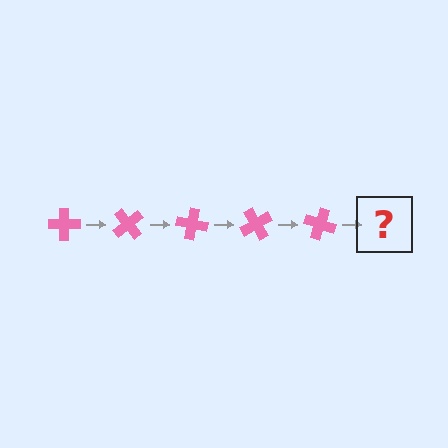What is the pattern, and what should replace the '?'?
The pattern is that the cross rotates 50 degrees each step. The '?' should be a pink cross rotated 250 degrees.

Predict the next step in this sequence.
The next step is a pink cross rotated 250 degrees.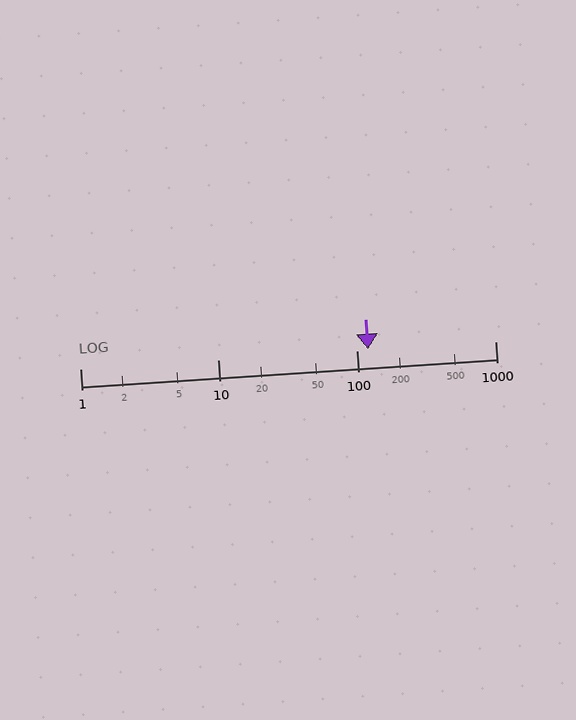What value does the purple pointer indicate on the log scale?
The pointer indicates approximately 120.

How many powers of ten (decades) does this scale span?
The scale spans 3 decades, from 1 to 1000.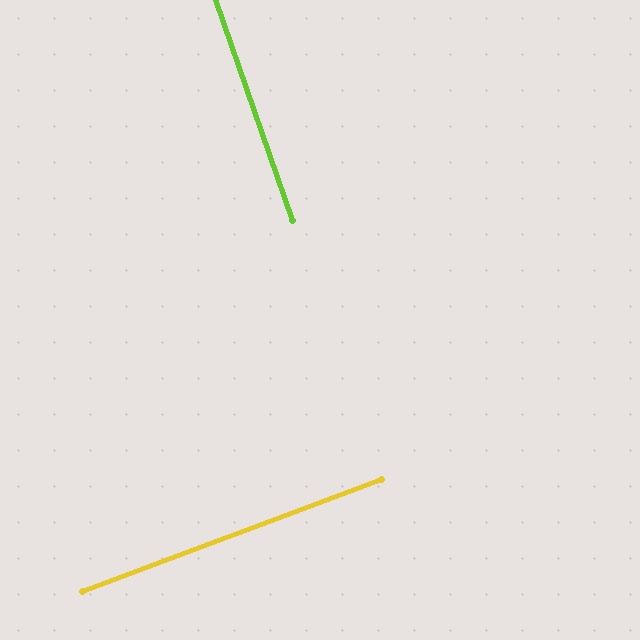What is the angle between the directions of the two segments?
Approximately 88 degrees.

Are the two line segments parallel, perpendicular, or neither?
Perpendicular — they meet at approximately 88°.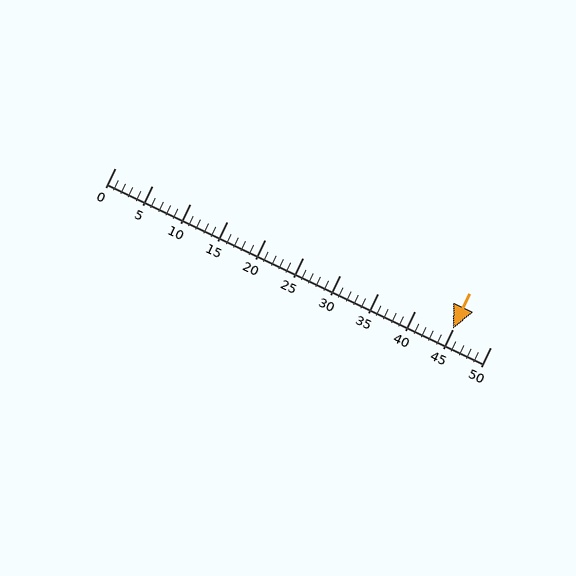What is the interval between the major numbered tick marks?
The major tick marks are spaced 5 units apart.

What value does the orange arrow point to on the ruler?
The orange arrow points to approximately 45.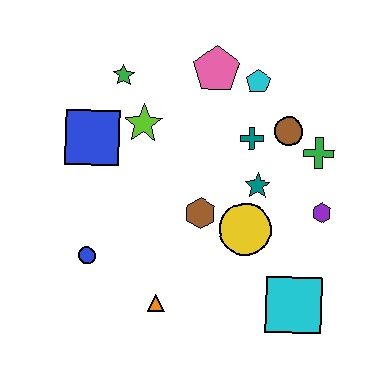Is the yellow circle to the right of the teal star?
No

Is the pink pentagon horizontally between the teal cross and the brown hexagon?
Yes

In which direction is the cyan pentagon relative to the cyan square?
The cyan pentagon is above the cyan square.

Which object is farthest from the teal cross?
The blue circle is farthest from the teal cross.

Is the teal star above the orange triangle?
Yes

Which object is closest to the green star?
The lime star is closest to the green star.